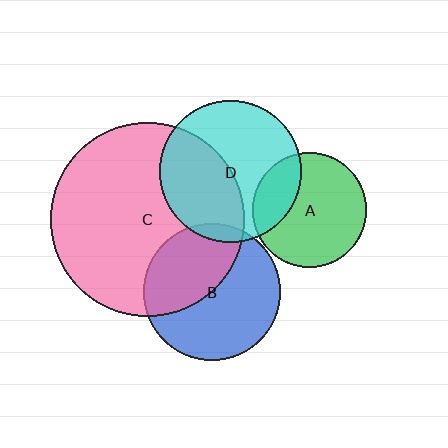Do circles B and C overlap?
Yes.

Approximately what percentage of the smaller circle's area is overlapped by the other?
Approximately 40%.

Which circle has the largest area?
Circle C (pink).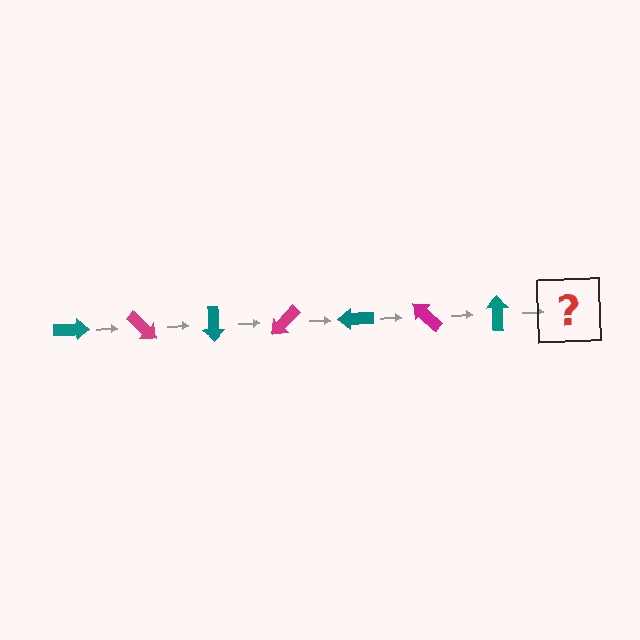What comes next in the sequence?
The next element should be a magenta arrow, rotated 315 degrees from the start.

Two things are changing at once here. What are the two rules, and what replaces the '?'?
The two rules are that it rotates 45 degrees each step and the color cycles through teal and magenta. The '?' should be a magenta arrow, rotated 315 degrees from the start.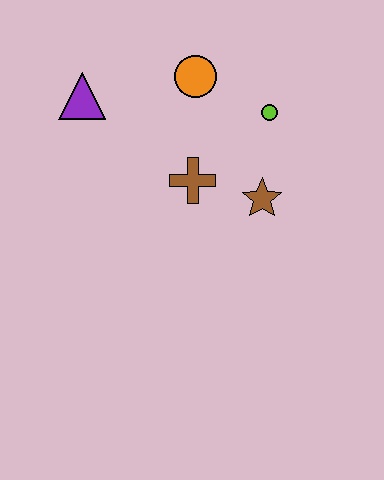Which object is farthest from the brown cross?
The purple triangle is farthest from the brown cross.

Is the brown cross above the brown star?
Yes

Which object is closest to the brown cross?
The brown star is closest to the brown cross.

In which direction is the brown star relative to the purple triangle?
The brown star is to the right of the purple triangle.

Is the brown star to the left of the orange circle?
No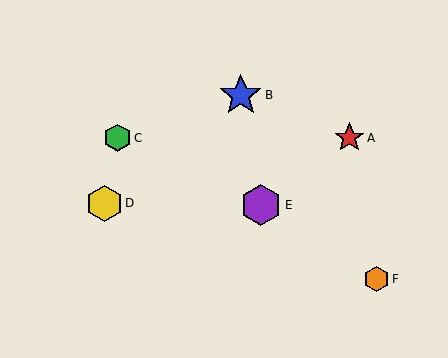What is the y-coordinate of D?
Object D is at y≈203.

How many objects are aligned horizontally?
2 objects (A, C) are aligned horizontally.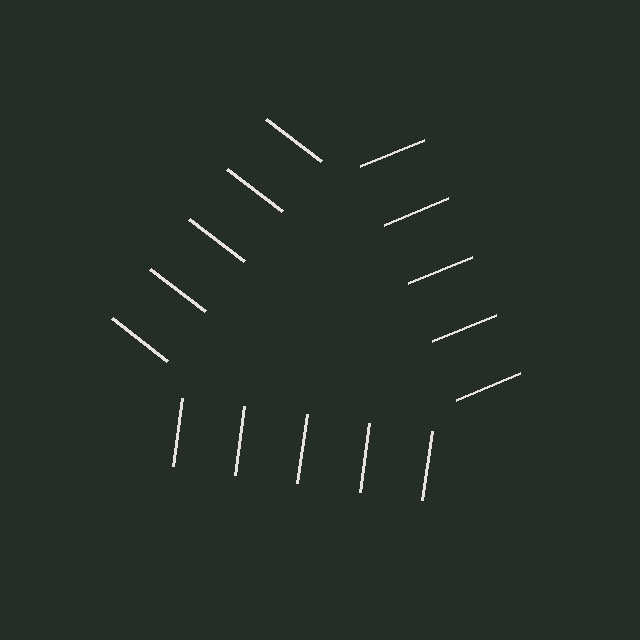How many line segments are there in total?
15 — 5 along each of the 3 edges.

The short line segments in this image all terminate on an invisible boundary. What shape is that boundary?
An illusory triangle — the line segments terminate on its edges but no continuous stroke is drawn.